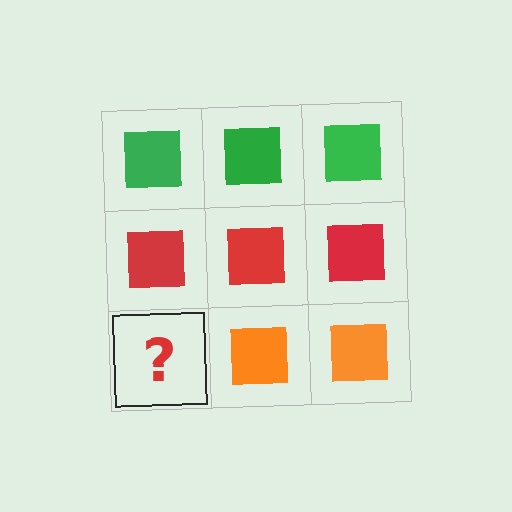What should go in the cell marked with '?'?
The missing cell should contain an orange square.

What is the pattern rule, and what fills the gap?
The rule is that each row has a consistent color. The gap should be filled with an orange square.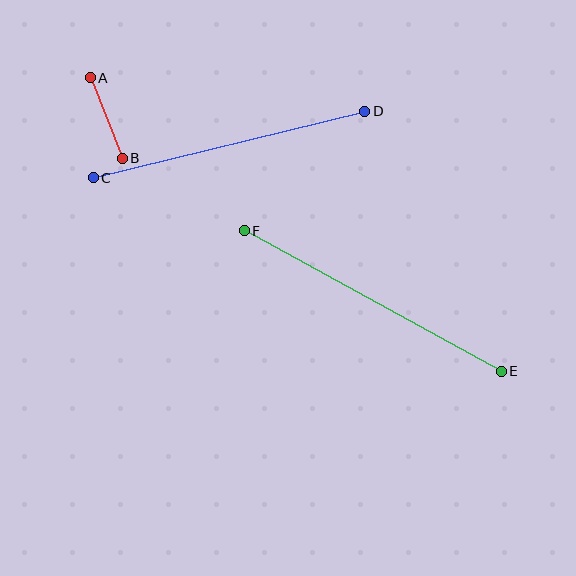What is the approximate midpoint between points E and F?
The midpoint is at approximately (373, 301) pixels.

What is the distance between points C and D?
The distance is approximately 280 pixels.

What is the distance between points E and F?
The distance is approximately 293 pixels.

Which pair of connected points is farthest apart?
Points E and F are farthest apart.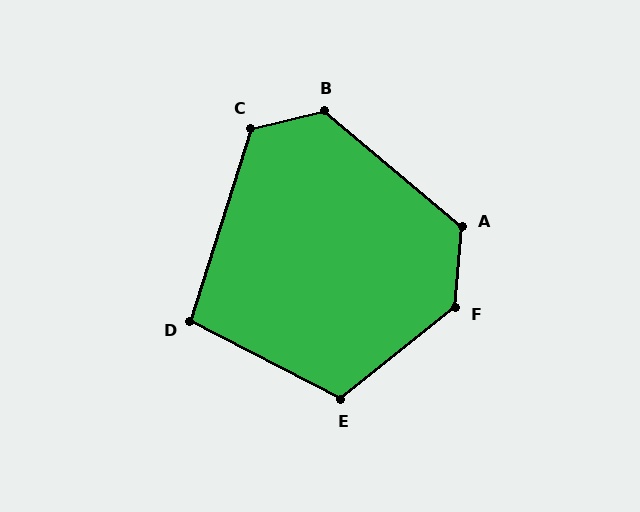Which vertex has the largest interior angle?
F, at approximately 133 degrees.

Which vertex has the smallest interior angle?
D, at approximately 100 degrees.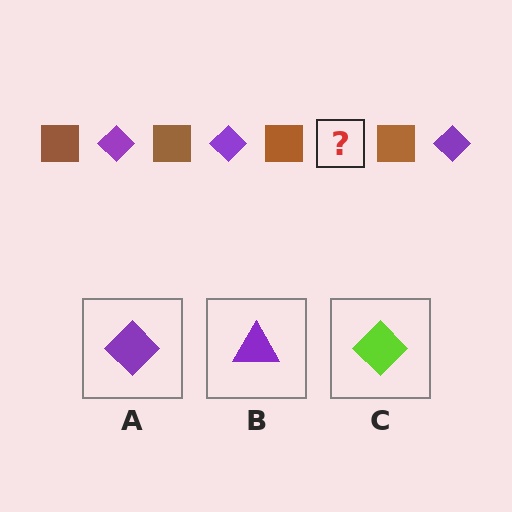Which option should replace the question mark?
Option A.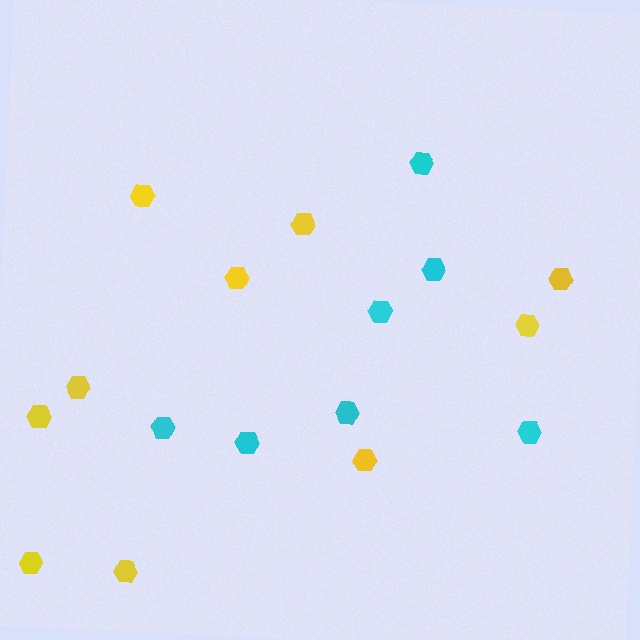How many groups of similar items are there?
There are 2 groups: one group of cyan hexagons (7) and one group of yellow hexagons (10).